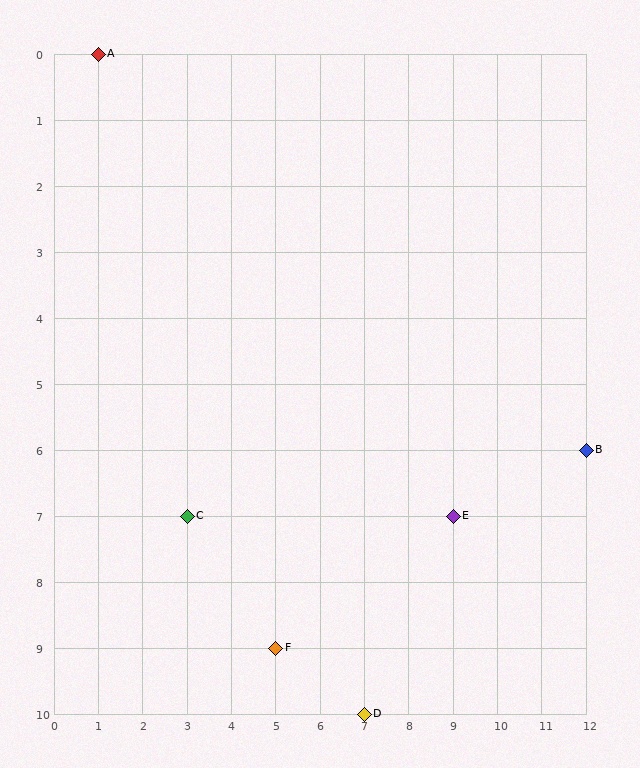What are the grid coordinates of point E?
Point E is at grid coordinates (9, 7).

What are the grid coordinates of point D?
Point D is at grid coordinates (7, 10).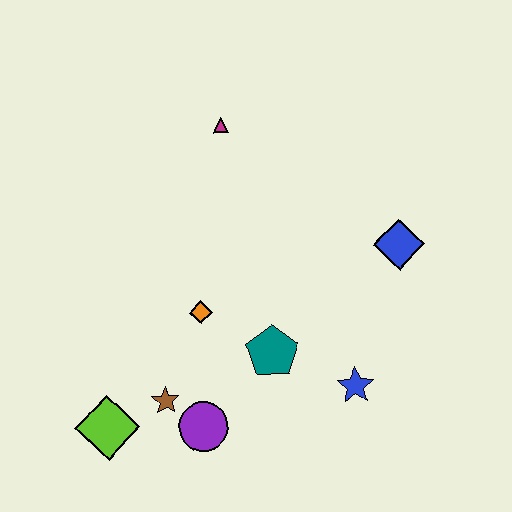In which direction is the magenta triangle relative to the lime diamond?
The magenta triangle is above the lime diamond.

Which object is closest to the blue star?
The teal pentagon is closest to the blue star.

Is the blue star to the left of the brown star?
No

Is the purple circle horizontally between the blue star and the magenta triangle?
No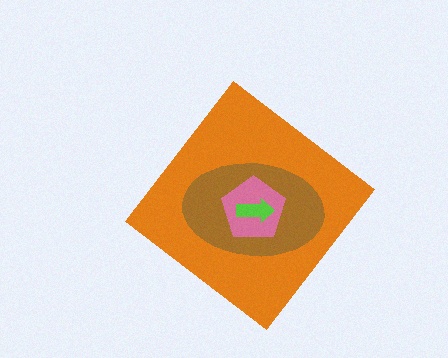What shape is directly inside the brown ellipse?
The pink pentagon.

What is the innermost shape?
The lime arrow.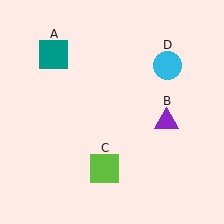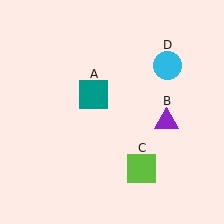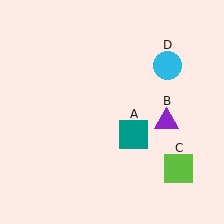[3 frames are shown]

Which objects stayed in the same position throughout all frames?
Purple triangle (object B) and cyan circle (object D) remained stationary.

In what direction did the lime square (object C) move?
The lime square (object C) moved right.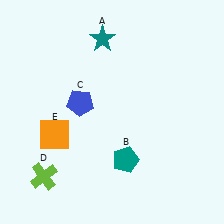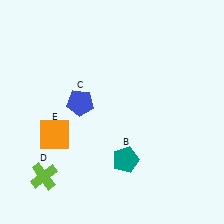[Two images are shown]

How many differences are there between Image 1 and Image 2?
There is 1 difference between the two images.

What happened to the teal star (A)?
The teal star (A) was removed in Image 2. It was in the top-left area of Image 1.